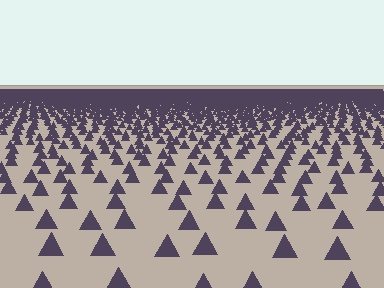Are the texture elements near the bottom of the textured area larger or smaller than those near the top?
Larger. Near the bottom, elements are closer to the viewer and appear at a bigger on-screen size.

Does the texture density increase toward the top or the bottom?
Density increases toward the top.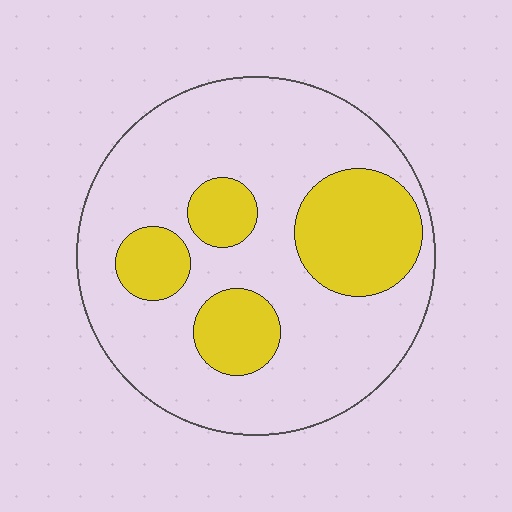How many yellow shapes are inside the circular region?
4.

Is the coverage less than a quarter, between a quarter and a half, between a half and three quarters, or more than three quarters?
Between a quarter and a half.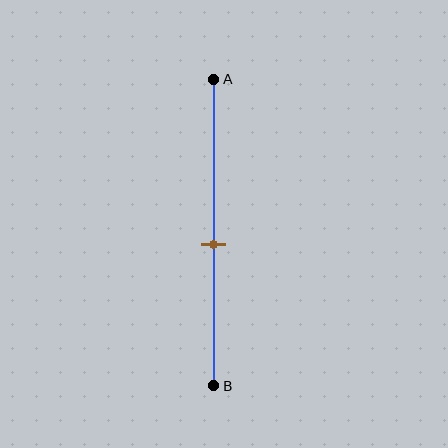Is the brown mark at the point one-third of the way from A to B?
No, the mark is at about 55% from A, not at the 33% one-third point.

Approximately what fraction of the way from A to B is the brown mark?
The brown mark is approximately 55% of the way from A to B.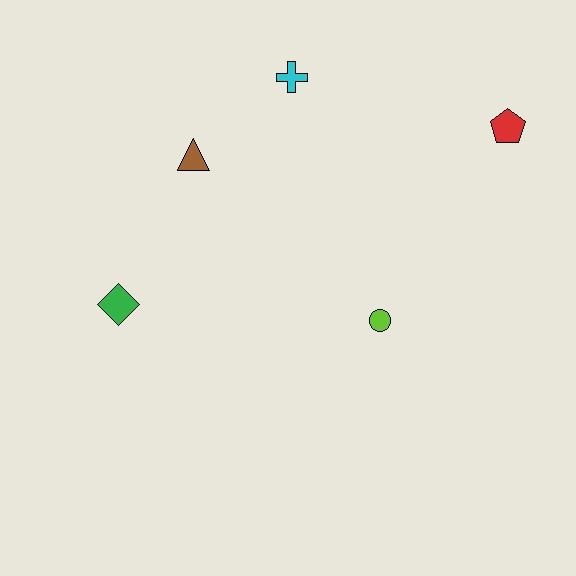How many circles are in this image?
There is 1 circle.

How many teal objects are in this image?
There are no teal objects.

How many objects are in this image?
There are 5 objects.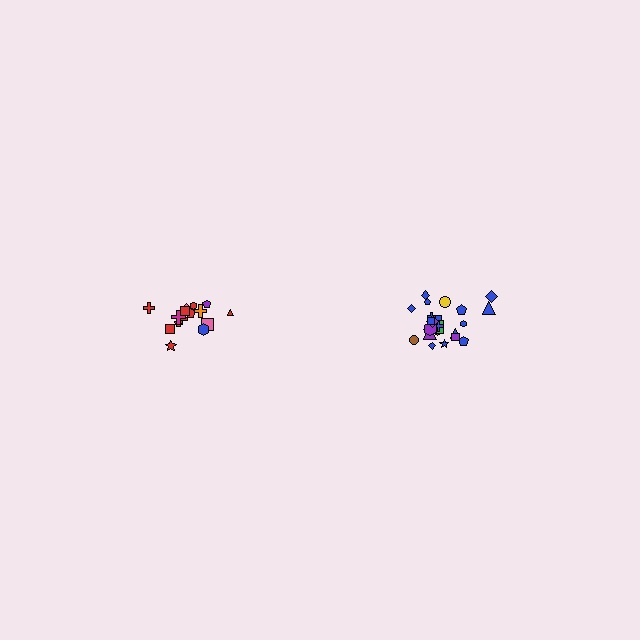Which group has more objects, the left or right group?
The right group.